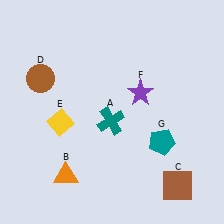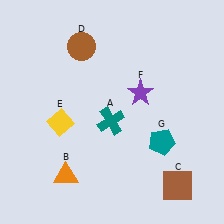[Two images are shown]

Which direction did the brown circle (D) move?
The brown circle (D) moved right.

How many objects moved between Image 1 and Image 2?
1 object moved between the two images.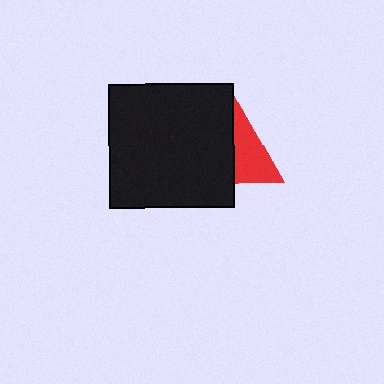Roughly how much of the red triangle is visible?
About half of it is visible (roughly 48%).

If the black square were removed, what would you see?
You would see the complete red triangle.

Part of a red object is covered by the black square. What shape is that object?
It is a triangle.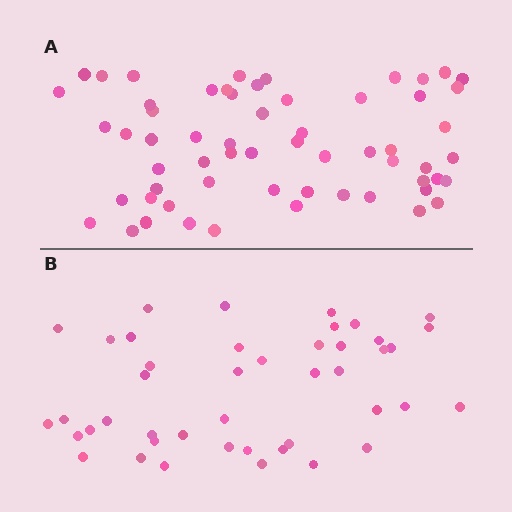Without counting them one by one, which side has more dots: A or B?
Region A (the top region) has more dots.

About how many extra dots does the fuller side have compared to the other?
Region A has approximately 15 more dots than region B.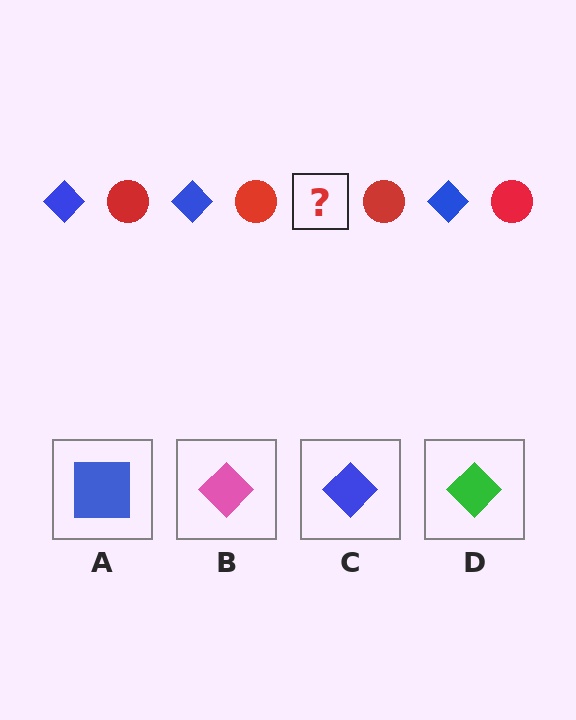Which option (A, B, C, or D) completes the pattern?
C.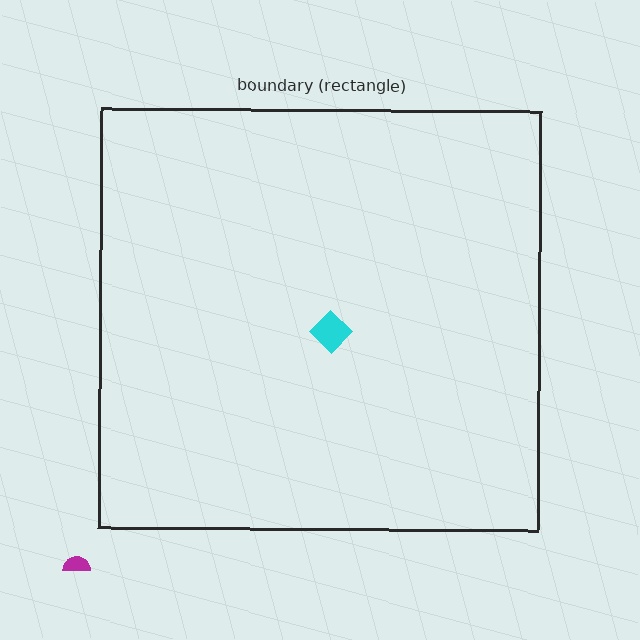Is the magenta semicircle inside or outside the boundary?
Outside.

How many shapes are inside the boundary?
1 inside, 1 outside.